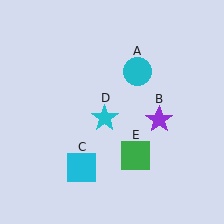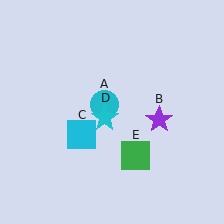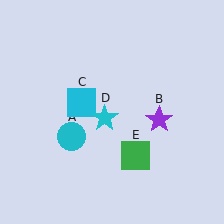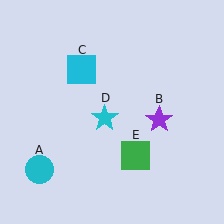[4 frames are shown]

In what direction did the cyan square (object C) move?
The cyan square (object C) moved up.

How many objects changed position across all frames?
2 objects changed position: cyan circle (object A), cyan square (object C).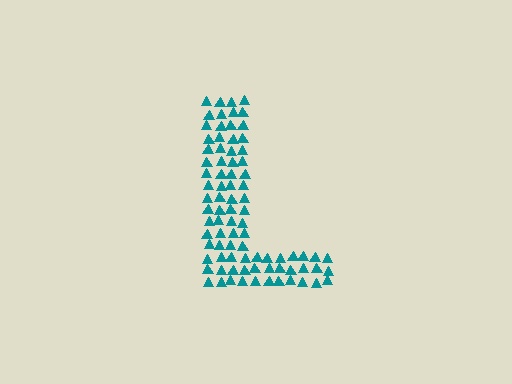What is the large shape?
The large shape is the letter L.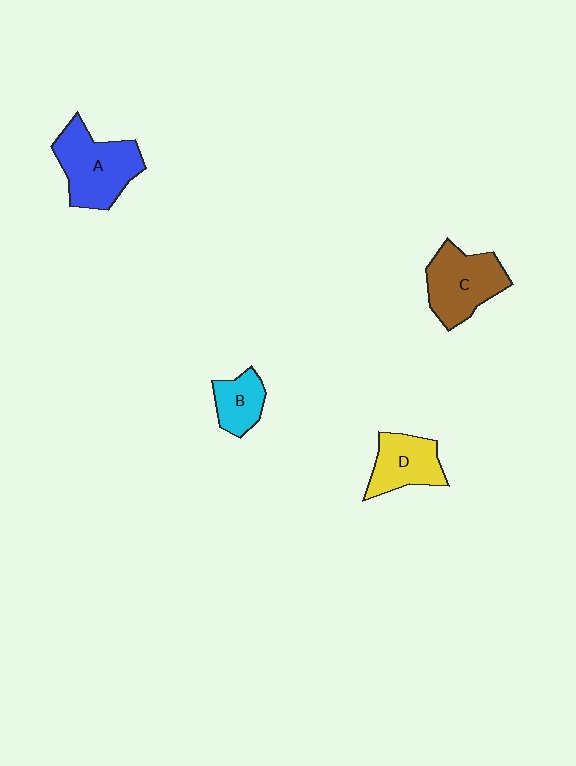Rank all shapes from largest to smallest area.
From largest to smallest: A (blue), C (brown), D (yellow), B (cyan).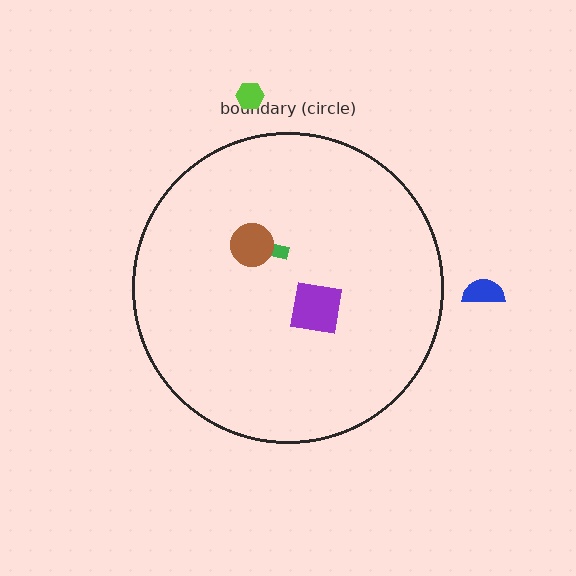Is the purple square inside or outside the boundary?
Inside.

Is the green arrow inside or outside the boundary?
Inside.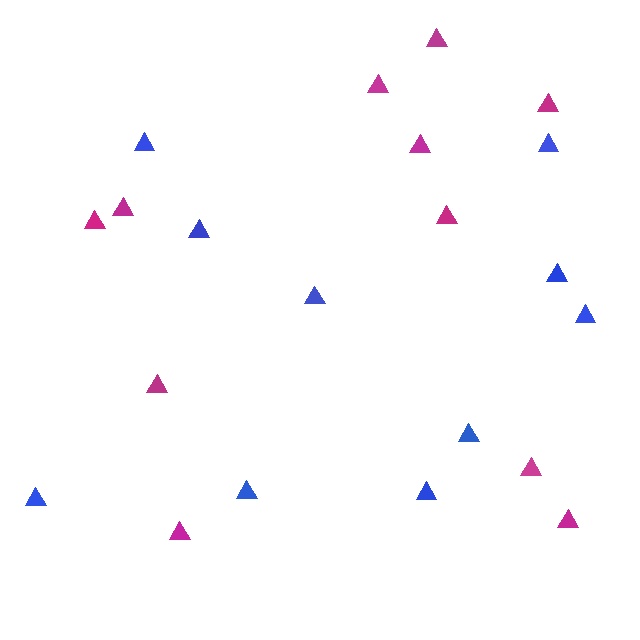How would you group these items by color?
There are 2 groups: one group of blue triangles (10) and one group of magenta triangles (11).